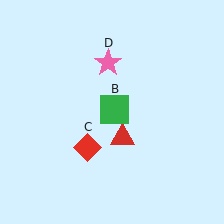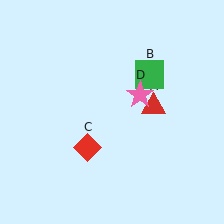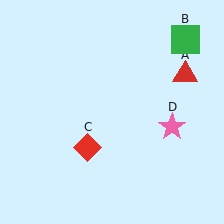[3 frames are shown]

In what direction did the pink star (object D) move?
The pink star (object D) moved down and to the right.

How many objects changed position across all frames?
3 objects changed position: red triangle (object A), green square (object B), pink star (object D).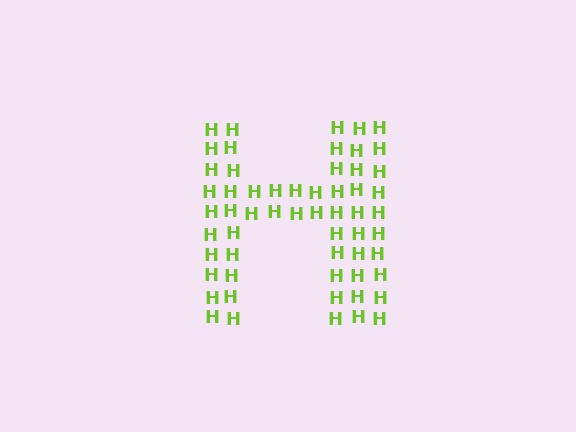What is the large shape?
The large shape is the letter H.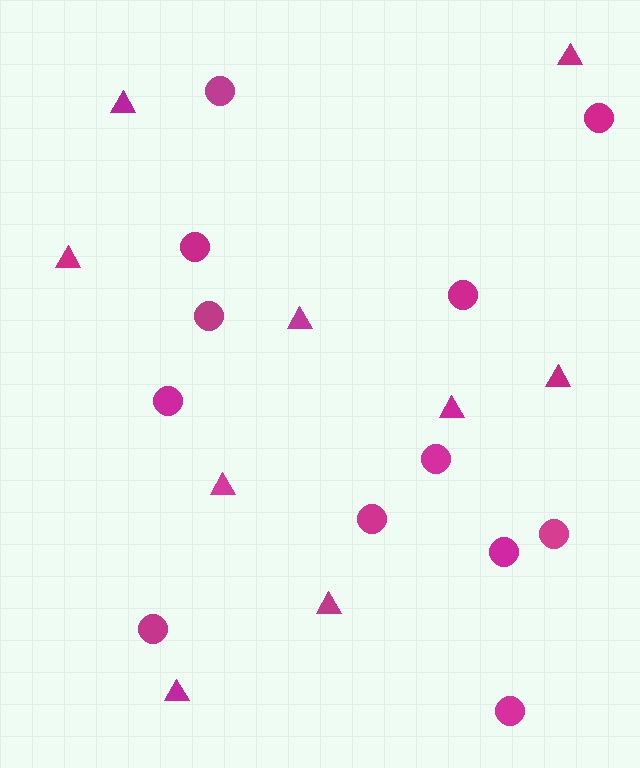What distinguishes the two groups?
There are 2 groups: one group of circles (12) and one group of triangles (9).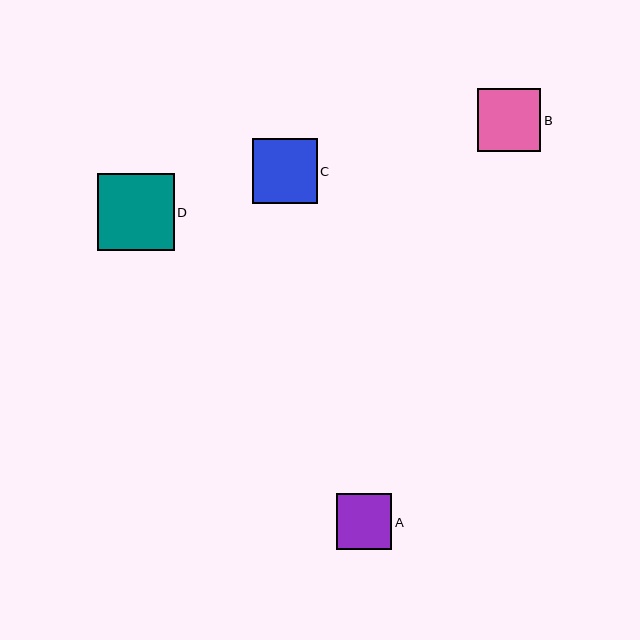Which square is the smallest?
Square A is the smallest with a size of approximately 56 pixels.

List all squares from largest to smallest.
From largest to smallest: D, C, B, A.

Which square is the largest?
Square D is the largest with a size of approximately 77 pixels.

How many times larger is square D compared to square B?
Square D is approximately 1.2 times the size of square B.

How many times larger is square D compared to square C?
Square D is approximately 1.2 times the size of square C.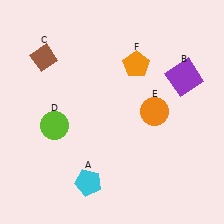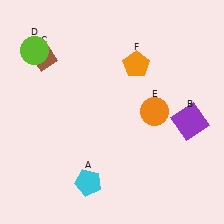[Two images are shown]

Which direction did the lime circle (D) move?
The lime circle (D) moved up.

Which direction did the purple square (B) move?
The purple square (B) moved down.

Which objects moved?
The objects that moved are: the purple square (B), the lime circle (D).